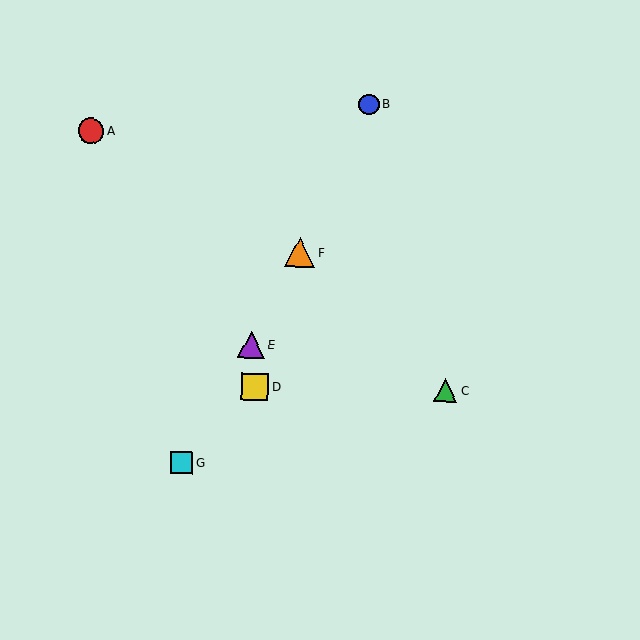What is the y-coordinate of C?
Object C is at y≈390.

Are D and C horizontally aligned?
Yes, both are at y≈387.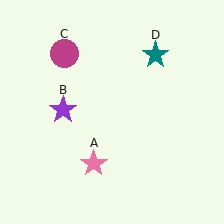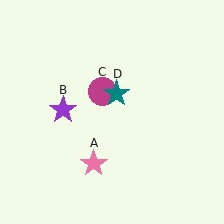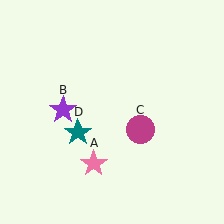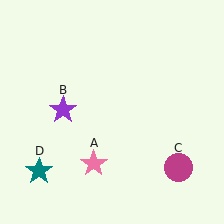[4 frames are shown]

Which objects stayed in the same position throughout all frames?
Pink star (object A) and purple star (object B) remained stationary.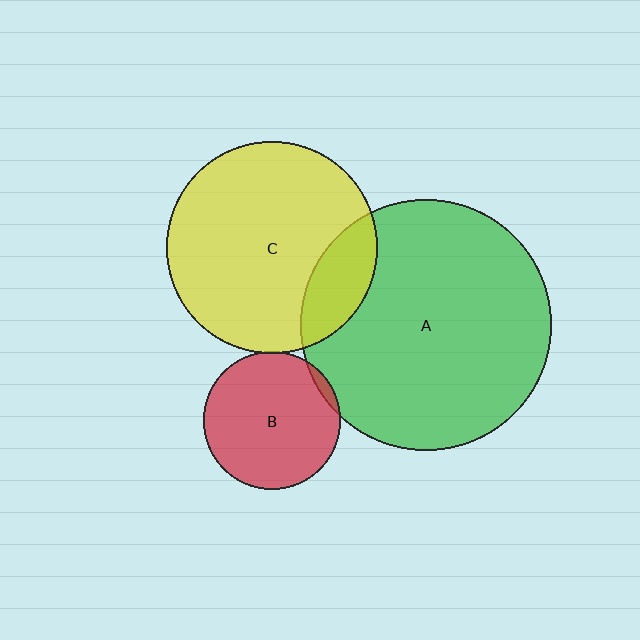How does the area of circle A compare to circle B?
Approximately 3.3 times.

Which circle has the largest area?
Circle A (green).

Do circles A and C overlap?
Yes.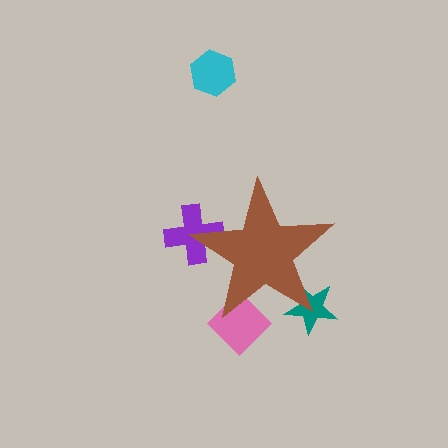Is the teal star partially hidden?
Yes, the teal star is partially hidden behind the brown star.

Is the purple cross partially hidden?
Yes, the purple cross is partially hidden behind the brown star.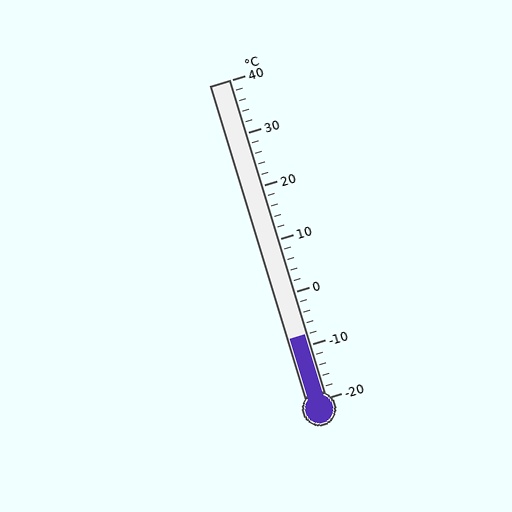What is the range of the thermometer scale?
The thermometer scale ranges from -20°C to 40°C.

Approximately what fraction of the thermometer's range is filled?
The thermometer is filled to approximately 20% of its range.